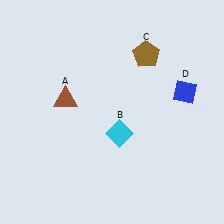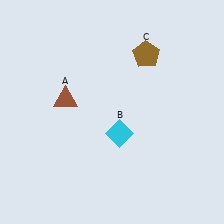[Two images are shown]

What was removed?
The blue diamond (D) was removed in Image 2.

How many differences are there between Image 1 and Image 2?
There is 1 difference between the two images.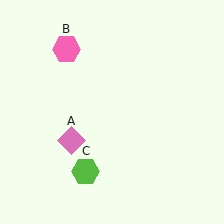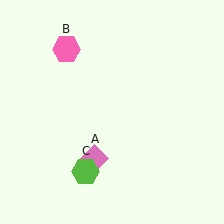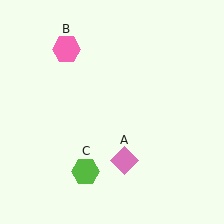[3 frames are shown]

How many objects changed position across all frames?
1 object changed position: pink diamond (object A).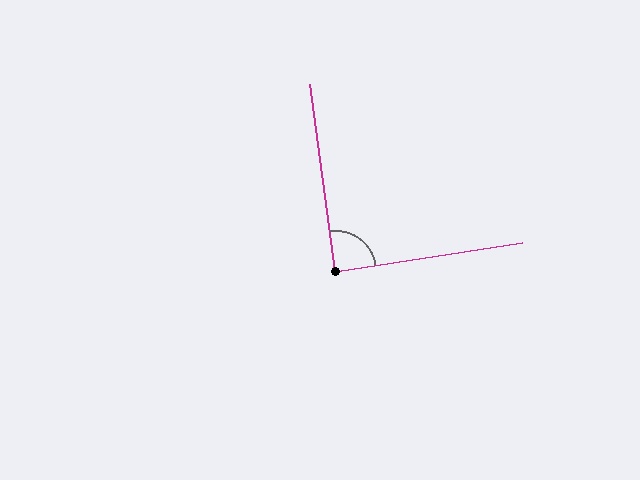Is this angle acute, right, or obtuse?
It is approximately a right angle.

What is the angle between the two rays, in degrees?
Approximately 89 degrees.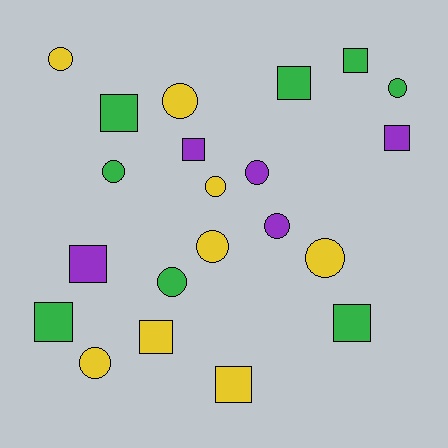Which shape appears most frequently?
Circle, with 11 objects.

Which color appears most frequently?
Green, with 8 objects.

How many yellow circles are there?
There are 6 yellow circles.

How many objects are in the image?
There are 21 objects.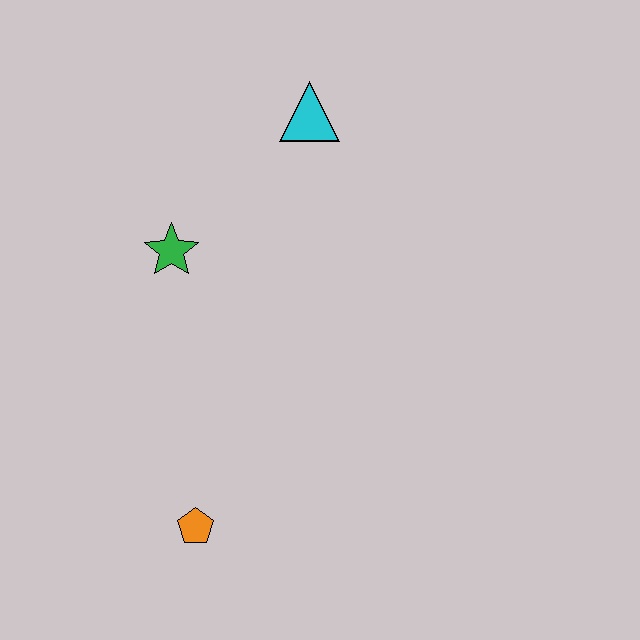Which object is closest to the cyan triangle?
The green star is closest to the cyan triangle.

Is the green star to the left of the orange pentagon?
Yes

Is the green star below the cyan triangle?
Yes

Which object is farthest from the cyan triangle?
The orange pentagon is farthest from the cyan triangle.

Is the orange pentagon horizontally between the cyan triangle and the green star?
Yes